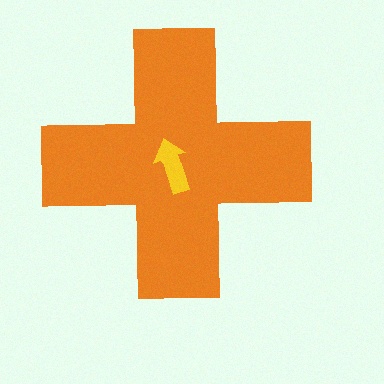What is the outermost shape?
The orange cross.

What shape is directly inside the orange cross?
The yellow arrow.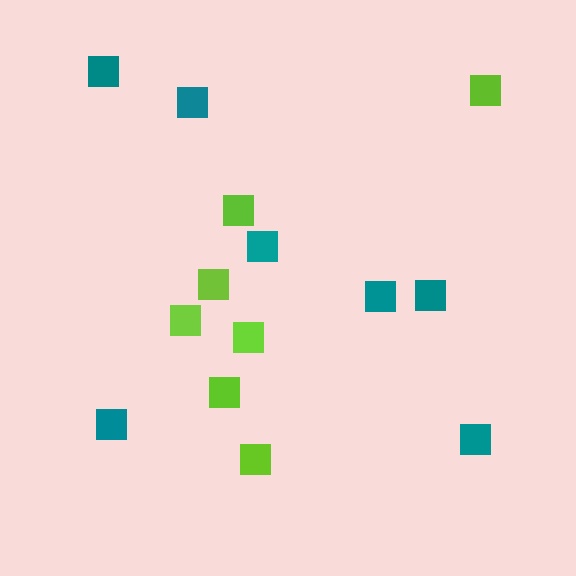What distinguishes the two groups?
There are 2 groups: one group of lime squares (7) and one group of teal squares (7).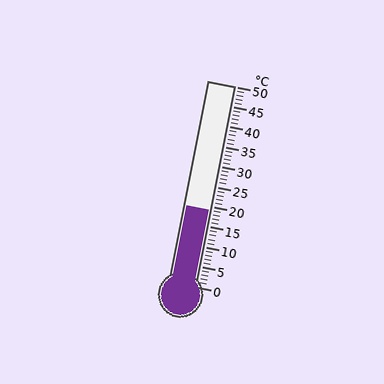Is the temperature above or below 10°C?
The temperature is above 10°C.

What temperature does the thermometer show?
The thermometer shows approximately 19°C.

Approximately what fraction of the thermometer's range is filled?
The thermometer is filled to approximately 40% of its range.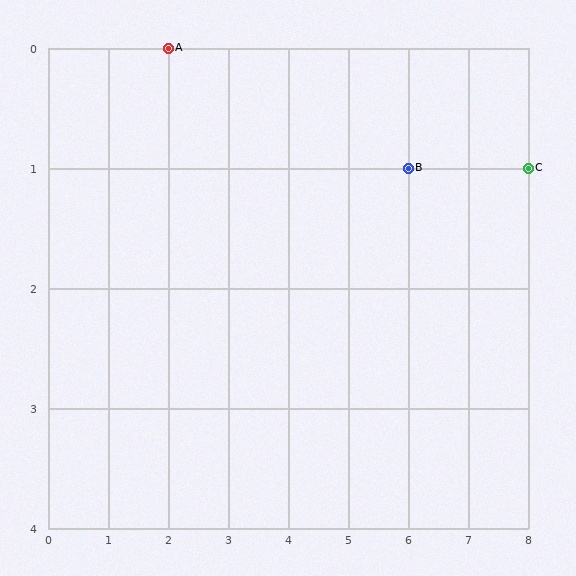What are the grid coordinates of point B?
Point B is at grid coordinates (6, 1).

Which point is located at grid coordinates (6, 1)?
Point B is at (6, 1).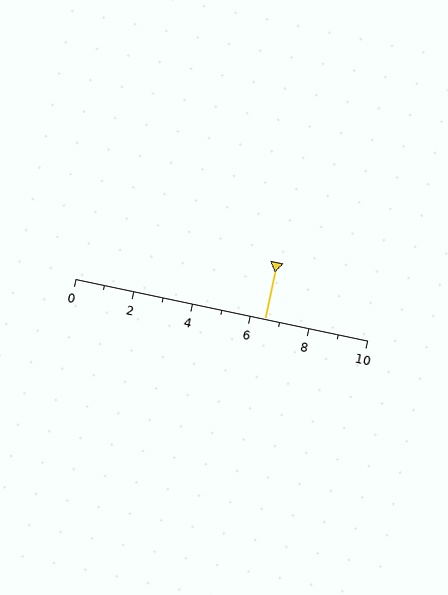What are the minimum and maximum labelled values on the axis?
The axis runs from 0 to 10.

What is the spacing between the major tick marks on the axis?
The major ticks are spaced 2 apart.